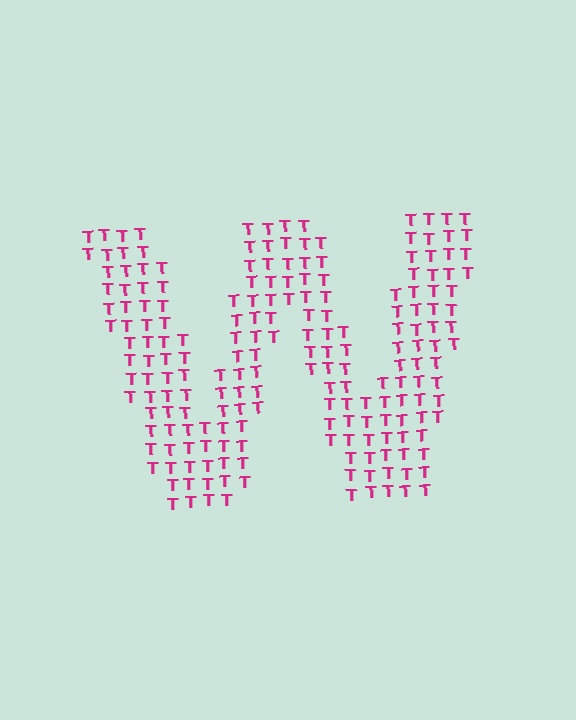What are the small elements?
The small elements are letter T's.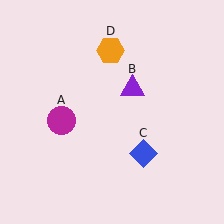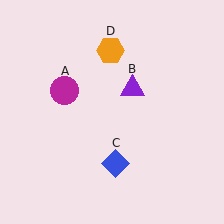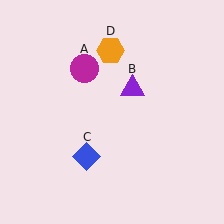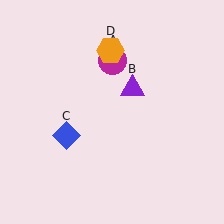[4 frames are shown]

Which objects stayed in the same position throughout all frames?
Purple triangle (object B) and orange hexagon (object D) remained stationary.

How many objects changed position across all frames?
2 objects changed position: magenta circle (object A), blue diamond (object C).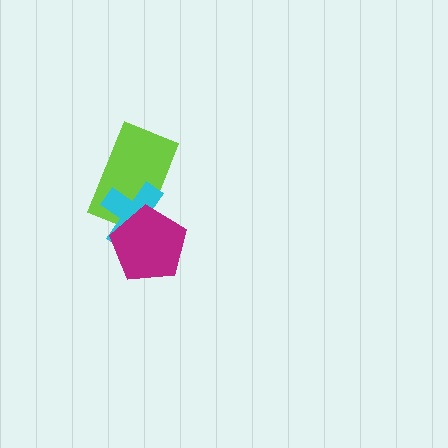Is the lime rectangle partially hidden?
Yes, it is partially covered by another shape.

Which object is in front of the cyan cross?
The magenta pentagon is in front of the cyan cross.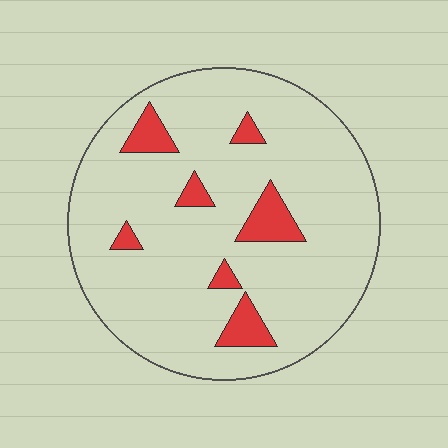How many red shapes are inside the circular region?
7.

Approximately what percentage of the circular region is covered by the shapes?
Approximately 10%.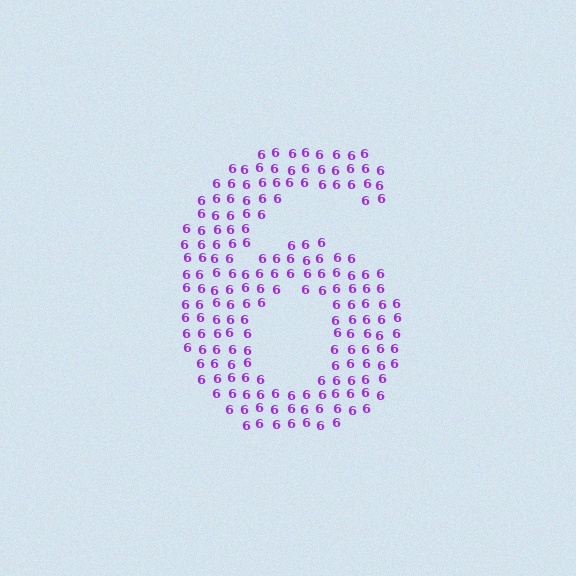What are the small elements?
The small elements are digit 6's.